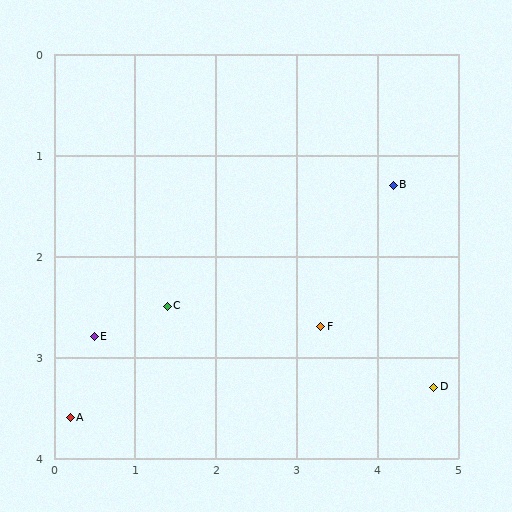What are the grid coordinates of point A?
Point A is at approximately (0.2, 3.6).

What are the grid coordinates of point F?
Point F is at approximately (3.3, 2.7).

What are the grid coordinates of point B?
Point B is at approximately (4.2, 1.3).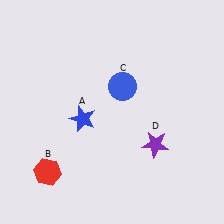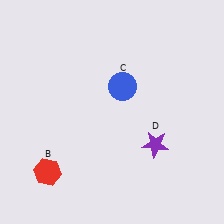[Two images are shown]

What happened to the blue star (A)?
The blue star (A) was removed in Image 2. It was in the bottom-left area of Image 1.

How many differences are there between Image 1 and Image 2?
There is 1 difference between the two images.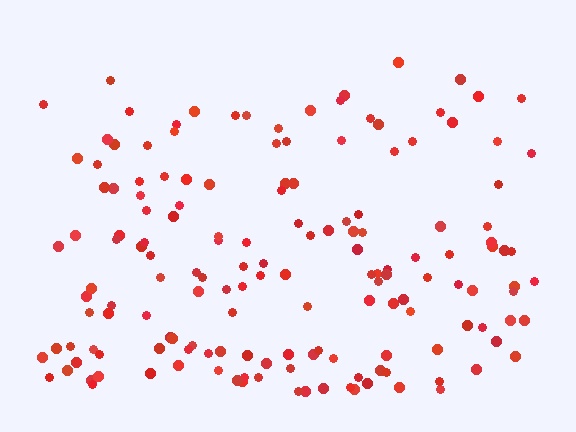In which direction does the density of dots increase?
From top to bottom, with the bottom side densest.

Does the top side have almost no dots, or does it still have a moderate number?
Still a moderate number, just noticeably fewer than the bottom.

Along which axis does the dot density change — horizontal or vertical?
Vertical.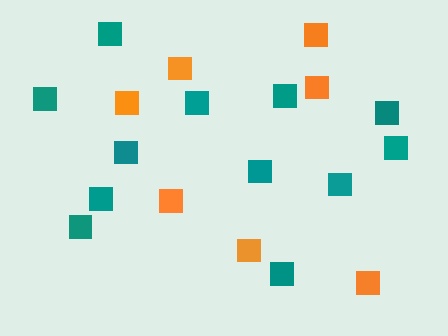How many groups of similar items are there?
There are 2 groups: one group of teal squares (12) and one group of orange squares (7).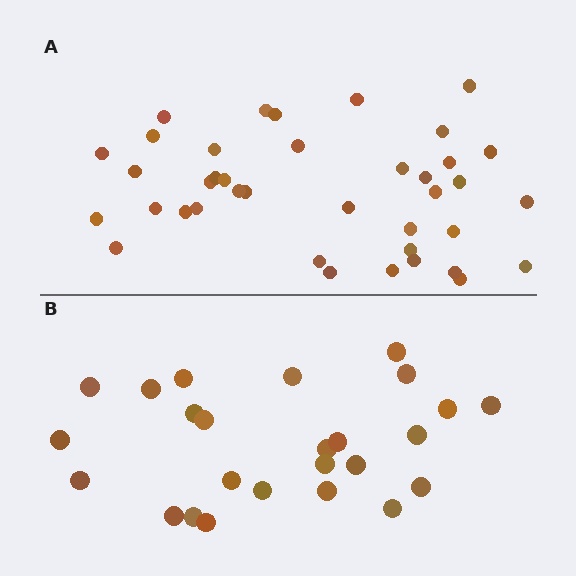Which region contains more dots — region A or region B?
Region A (the top region) has more dots.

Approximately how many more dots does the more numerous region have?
Region A has approximately 15 more dots than region B.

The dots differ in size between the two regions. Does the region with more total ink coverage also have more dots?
No. Region B has more total ink coverage because its dots are larger, but region A actually contains more individual dots. Total area can be misleading — the number of items is what matters here.